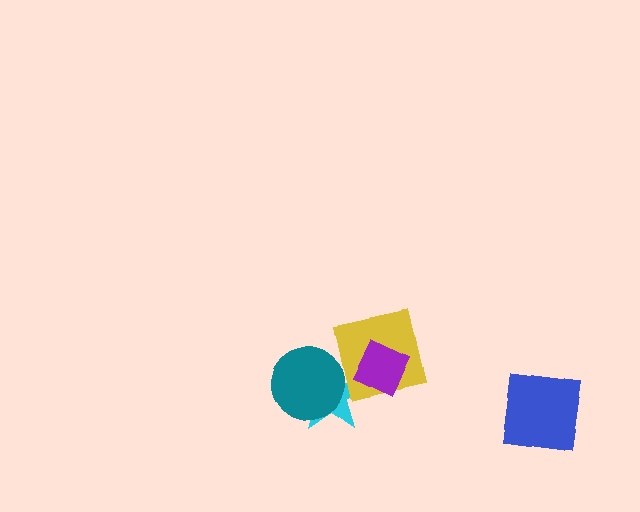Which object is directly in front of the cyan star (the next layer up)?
The teal circle is directly in front of the cyan star.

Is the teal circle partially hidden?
No, no other shape covers it.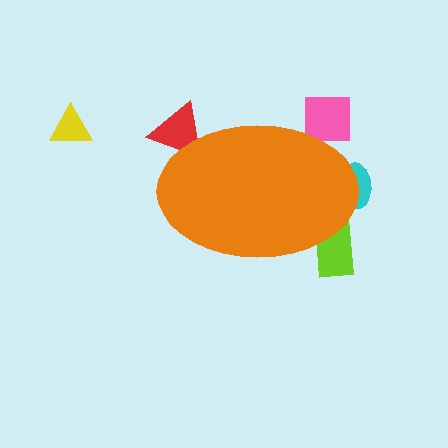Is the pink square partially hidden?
Yes, the pink square is partially hidden behind the orange ellipse.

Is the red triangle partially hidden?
Yes, the red triangle is partially hidden behind the orange ellipse.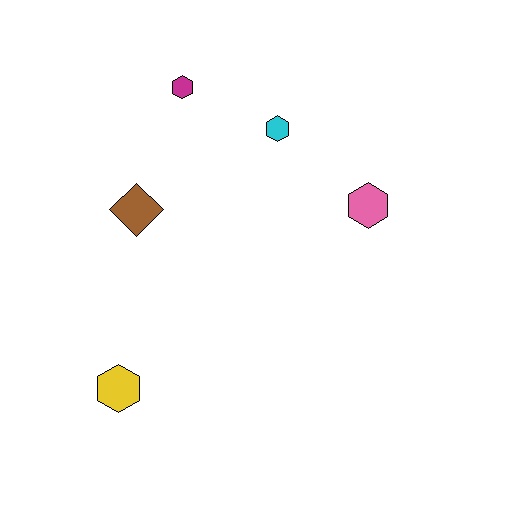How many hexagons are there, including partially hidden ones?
There are 4 hexagons.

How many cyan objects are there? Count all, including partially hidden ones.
There is 1 cyan object.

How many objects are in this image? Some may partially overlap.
There are 5 objects.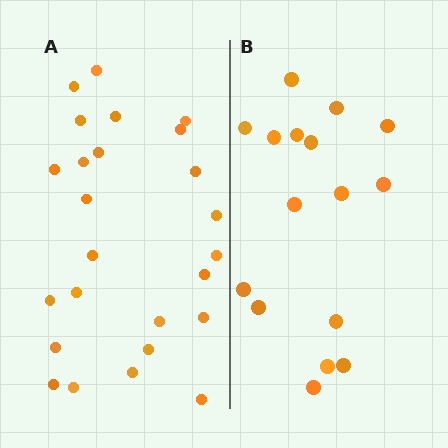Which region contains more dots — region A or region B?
Region A (the left region) has more dots.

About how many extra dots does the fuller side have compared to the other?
Region A has roughly 8 or so more dots than region B.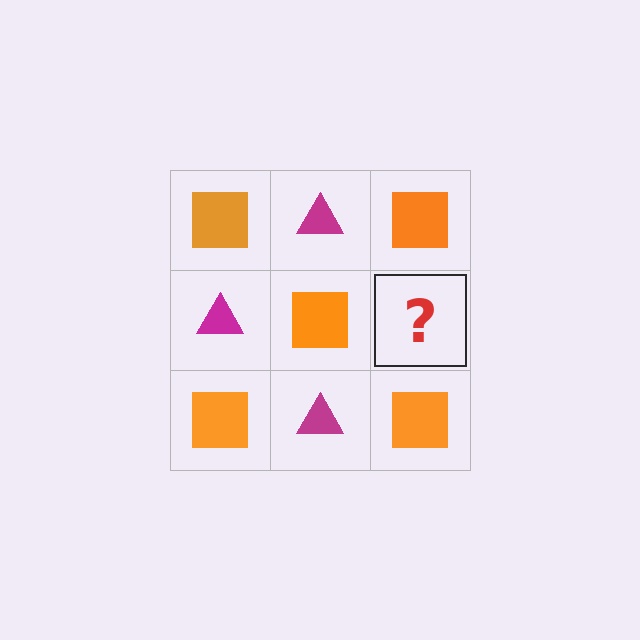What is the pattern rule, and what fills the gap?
The rule is that it alternates orange square and magenta triangle in a checkerboard pattern. The gap should be filled with a magenta triangle.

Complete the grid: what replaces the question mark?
The question mark should be replaced with a magenta triangle.